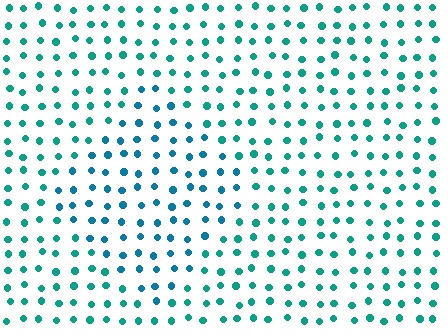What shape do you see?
I see a diamond.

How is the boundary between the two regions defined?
The boundary is defined purely by a slight shift in hue (about 26 degrees). Spacing, size, and orientation are identical on both sides.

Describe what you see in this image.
The image is filled with small teal elements in a uniform arrangement. A diamond-shaped region is visible where the elements are tinted to a slightly different hue, forming a subtle color boundary.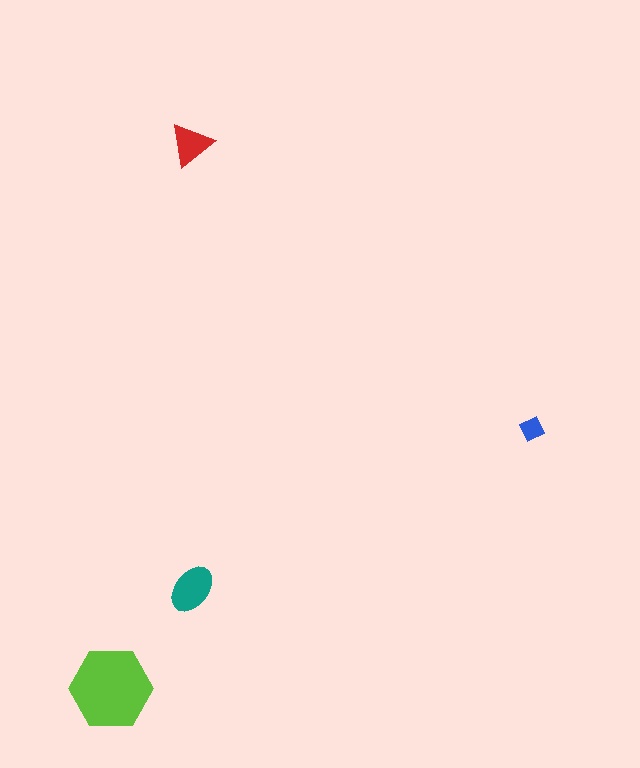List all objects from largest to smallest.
The lime hexagon, the teal ellipse, the red triangle, the blue diamond.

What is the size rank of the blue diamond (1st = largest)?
4th.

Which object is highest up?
The red triangle is topmost.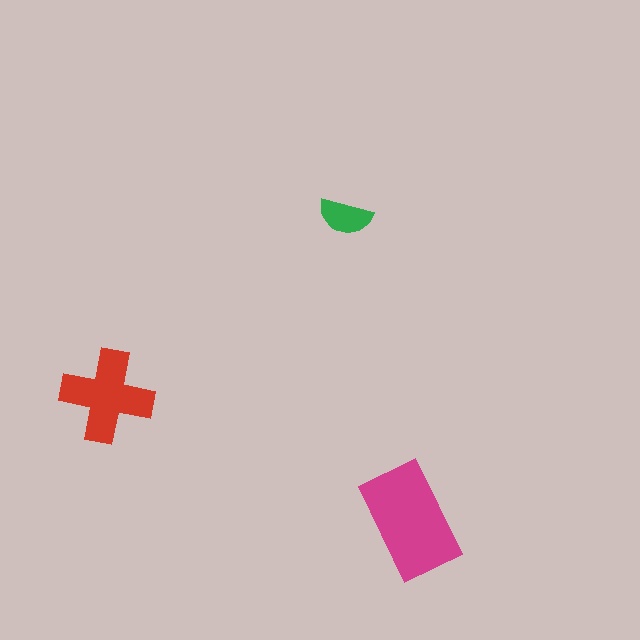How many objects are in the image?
There are 3 objects in the image.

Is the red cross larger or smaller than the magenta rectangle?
Smaller.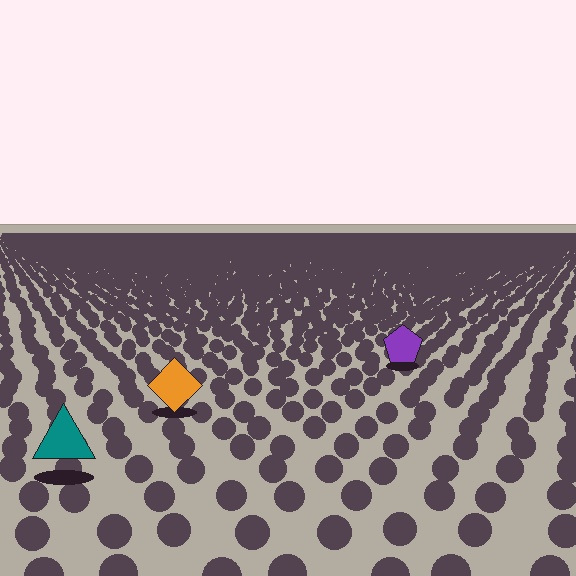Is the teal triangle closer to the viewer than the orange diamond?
Yes. The teal triangle is closer — you can tell from the texture gradient: the ground texture is coarser near it.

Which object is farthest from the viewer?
The purple pentagon is farthest from the viewer. It appears smaller and the ground texture around it is denser.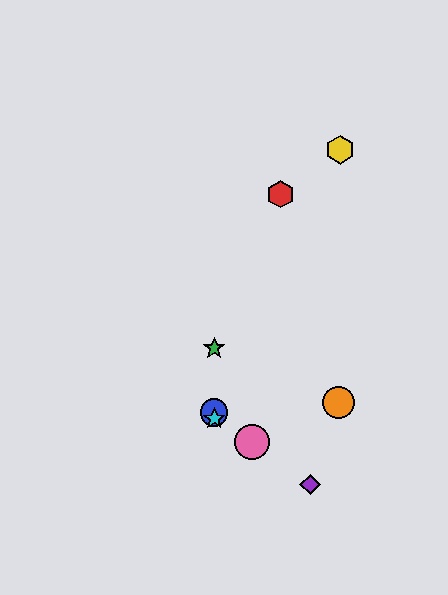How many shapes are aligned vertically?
3 shapes (the blue circle, the green star, the cyan star) are aligned vertically.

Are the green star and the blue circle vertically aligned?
Yes, both are at x≈214.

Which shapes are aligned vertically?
The blue circle, the green star, the cyan star are aligned vertically.